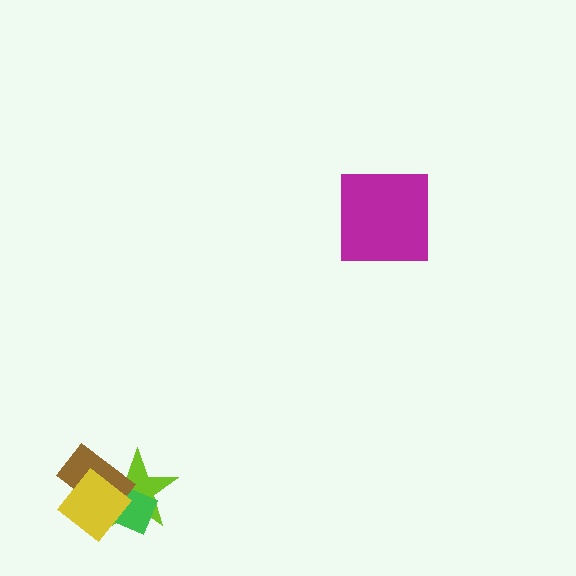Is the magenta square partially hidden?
No, no other shape covers it.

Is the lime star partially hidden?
Yes, it is partially covered by another shape.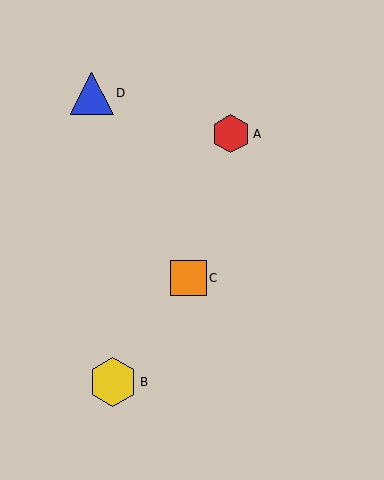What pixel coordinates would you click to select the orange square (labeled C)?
Click at (189, 278) to select the orange square C.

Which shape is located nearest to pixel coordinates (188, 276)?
The orange square (labeled C) at (189, 278) is nearest to that location.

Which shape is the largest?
The yellow hexagon (labeled B) is the largest.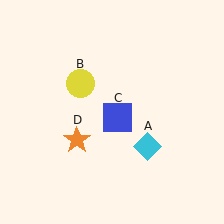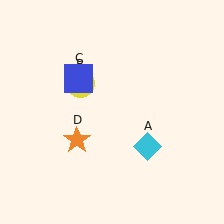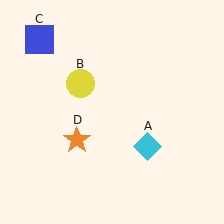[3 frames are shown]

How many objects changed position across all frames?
1 object changed position: blue square (object C).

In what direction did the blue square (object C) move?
The blue square (object C) moved up and to the left.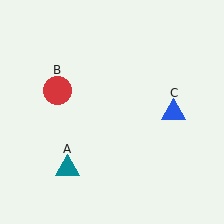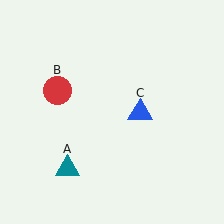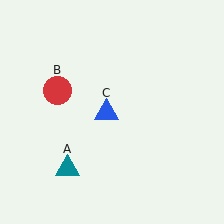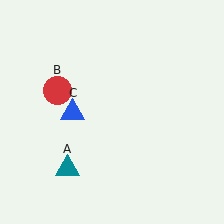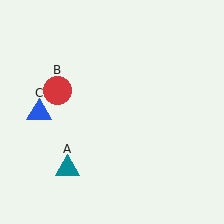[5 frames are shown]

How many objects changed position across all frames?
1 object changed position: blue triangle (object C).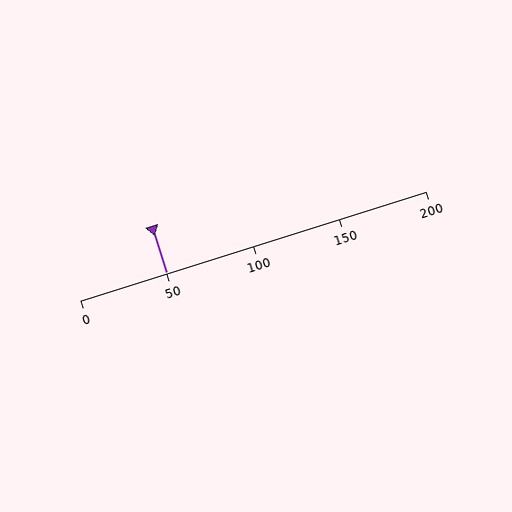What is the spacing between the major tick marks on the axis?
The major ticks are spaced 50 apart.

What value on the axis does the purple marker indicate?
The marker indicates approximately 50.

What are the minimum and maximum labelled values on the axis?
The axis runs from 0 to 200.